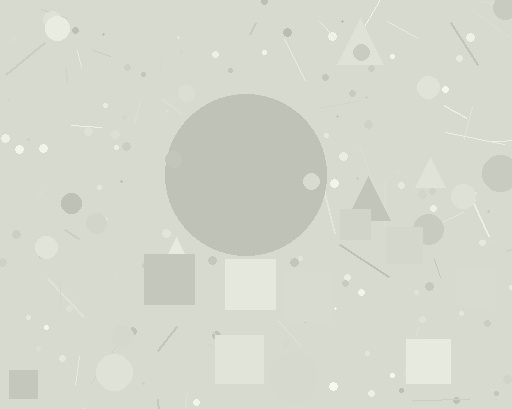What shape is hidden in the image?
A circle is hidden in the image.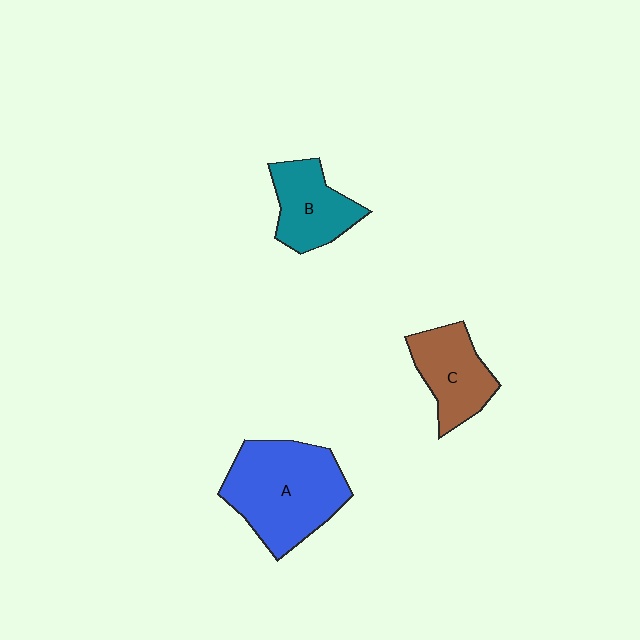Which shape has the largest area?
Shape A (blue).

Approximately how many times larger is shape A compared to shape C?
Approximately 1.7 times.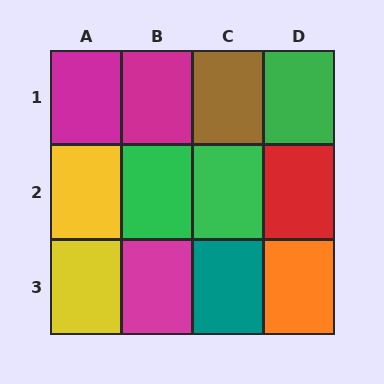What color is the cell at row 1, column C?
Brown.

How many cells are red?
1 cell is red.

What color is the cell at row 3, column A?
Yellow.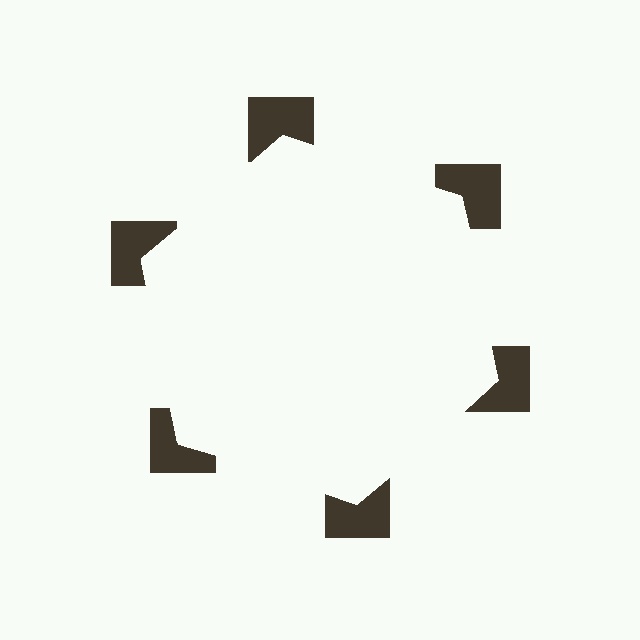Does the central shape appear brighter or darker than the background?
It typically appears slightly brighter than the background, even though no actual brightness change is drawn.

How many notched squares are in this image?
There are 6 — one at each vertex of the illusory hexagon.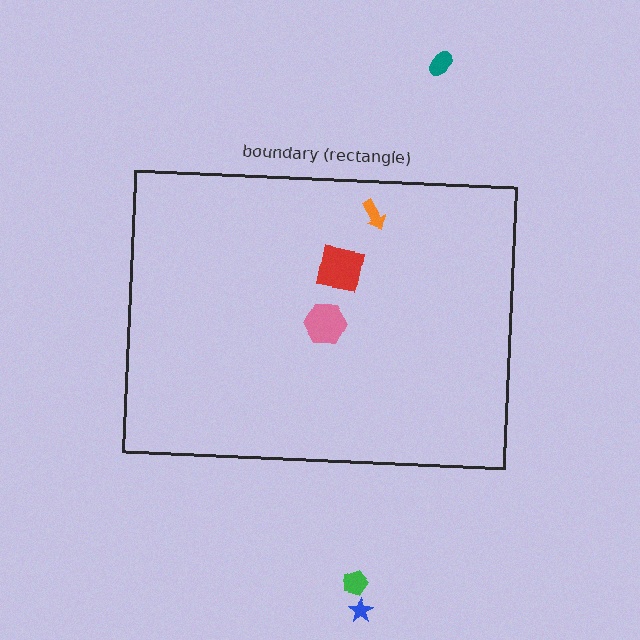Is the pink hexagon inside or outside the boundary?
Inside.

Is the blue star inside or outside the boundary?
Outside.